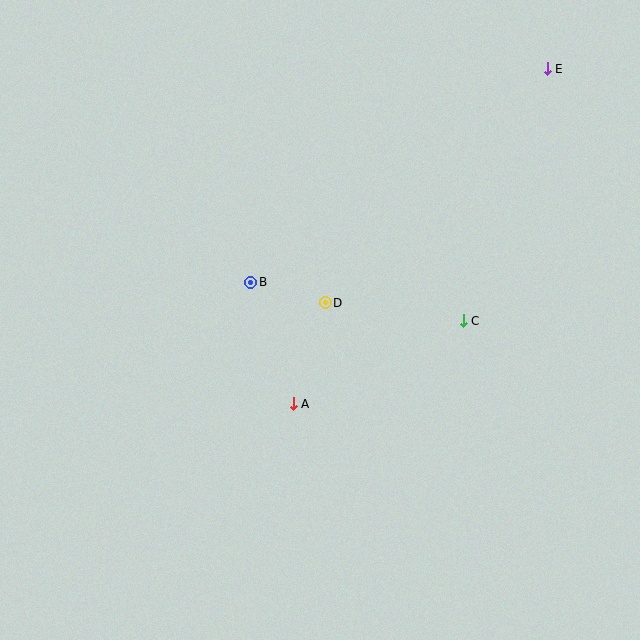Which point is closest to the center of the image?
Point D at (325, 303) is closest to the center.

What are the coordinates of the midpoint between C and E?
The midpoint between C and E is at (505, 195).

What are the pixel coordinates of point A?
Point A is at (293, 404).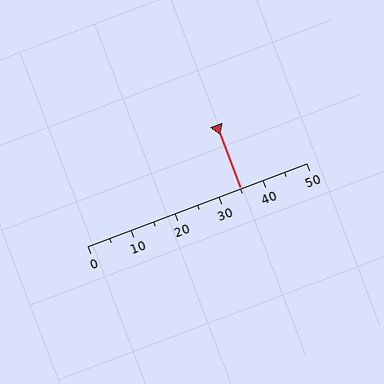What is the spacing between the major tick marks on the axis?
The major ticks are spaced 10 apart.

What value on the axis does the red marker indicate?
The marker indicates approximately 35.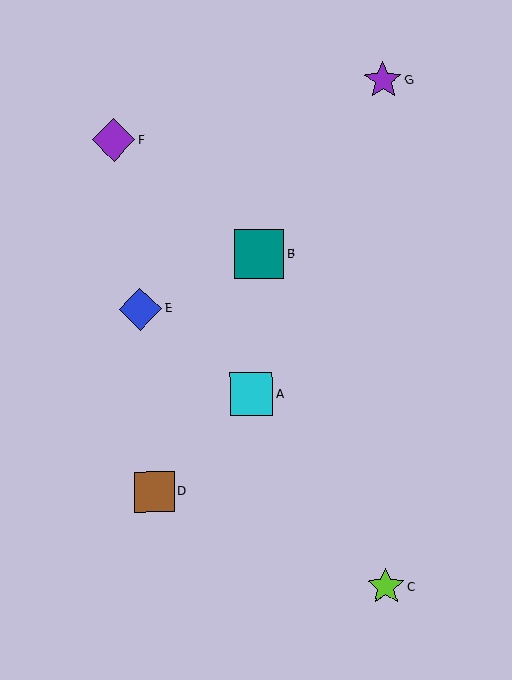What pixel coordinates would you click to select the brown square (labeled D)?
Click at (154, 492) to select the brown square D.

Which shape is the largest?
The teal square (labeled B) is the largest.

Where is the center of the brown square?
The center of the brown square is at (154, 492).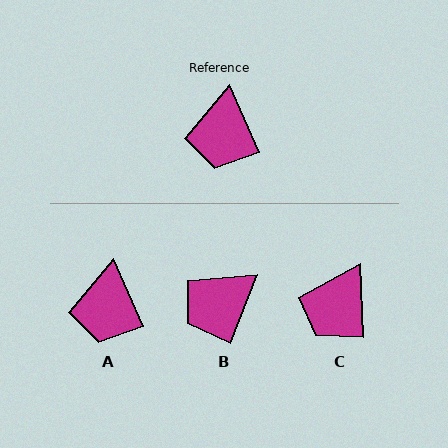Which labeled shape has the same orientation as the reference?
A.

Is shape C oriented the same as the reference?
No, it is off by about 22 degrees.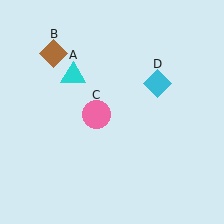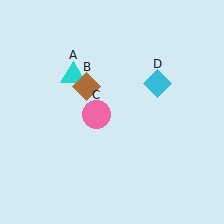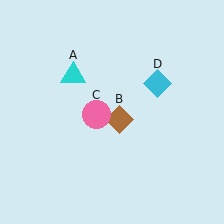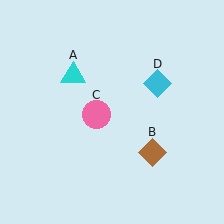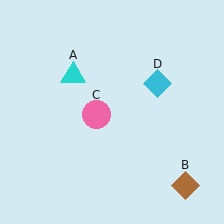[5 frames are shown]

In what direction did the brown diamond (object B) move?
The brown diamond (object B) moved down and to the right.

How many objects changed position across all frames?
1 object changed position: brown diamond (object B).